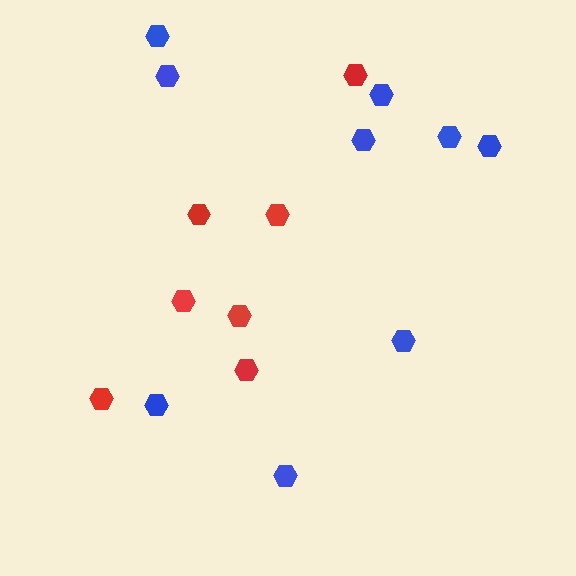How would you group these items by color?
There are 2 groups: one group of red hexagons (7) and one group of blue hexagons (9).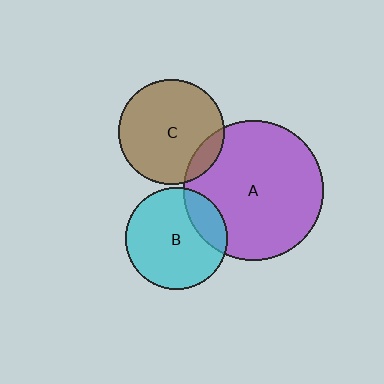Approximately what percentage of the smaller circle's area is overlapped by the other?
Approximately 10%.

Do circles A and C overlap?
Yes.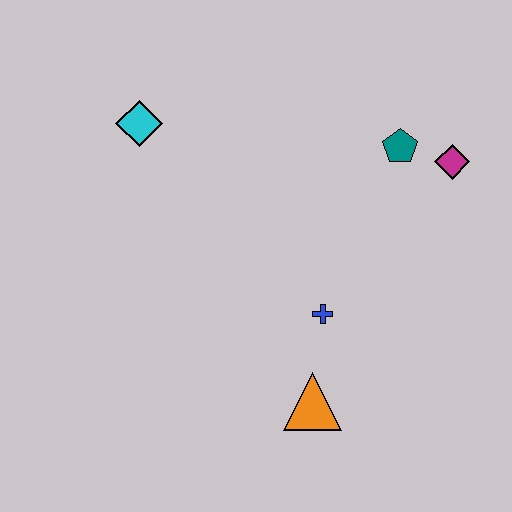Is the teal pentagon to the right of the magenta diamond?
No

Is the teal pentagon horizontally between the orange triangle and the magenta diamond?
Yes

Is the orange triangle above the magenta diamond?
No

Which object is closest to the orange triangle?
The blue cross is closest to the orange triangle.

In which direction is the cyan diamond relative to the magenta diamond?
The cyan diamond is to the left of the magenta diamond.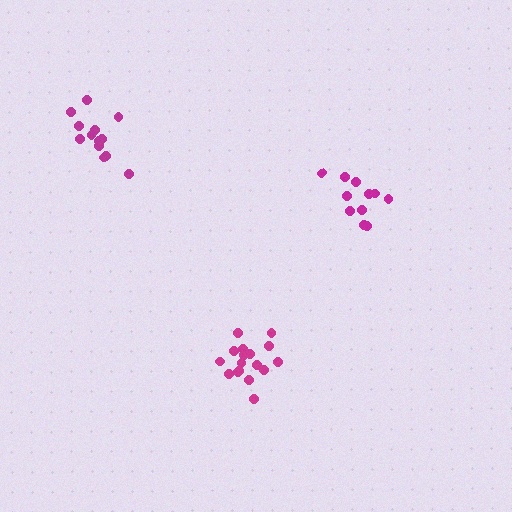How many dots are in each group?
Group 1: 17 dots, Group 2: 11 dots, Group 3: 13 dots (41 total).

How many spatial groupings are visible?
There are 3 spatial groupings.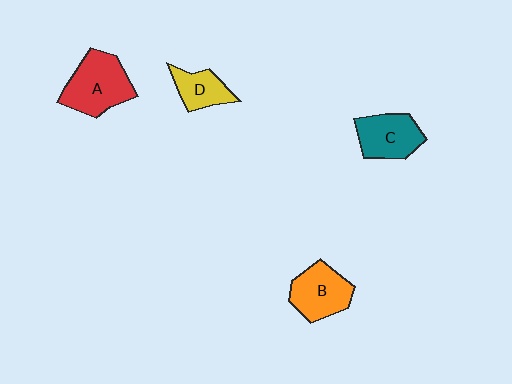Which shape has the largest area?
Shape A (red).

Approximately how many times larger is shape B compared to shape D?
Approximately 1.5 times.